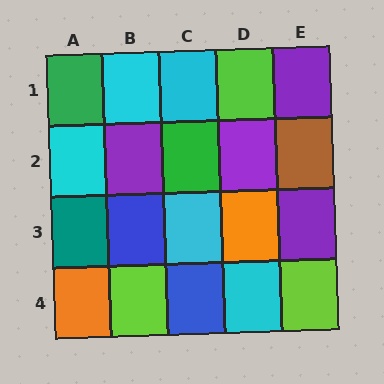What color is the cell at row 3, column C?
Cyan.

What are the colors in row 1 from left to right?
Green, cyan, cyan, lime, purple.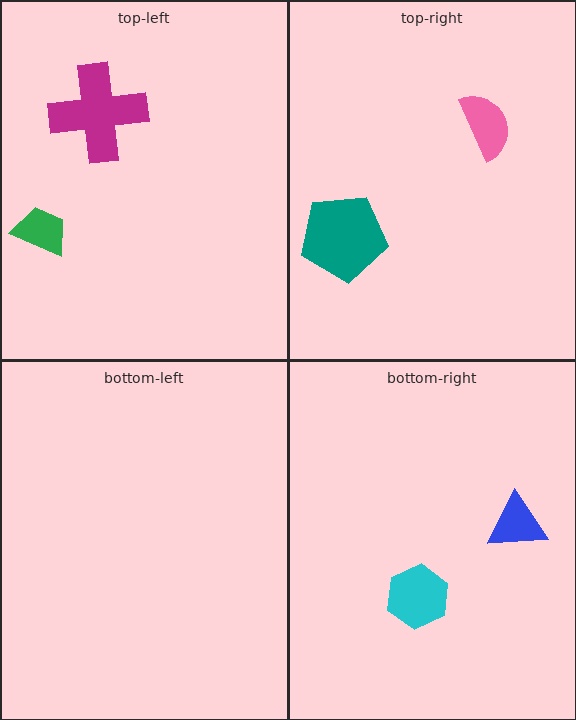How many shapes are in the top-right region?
2.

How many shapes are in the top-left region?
2.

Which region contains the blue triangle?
The bottom-right region.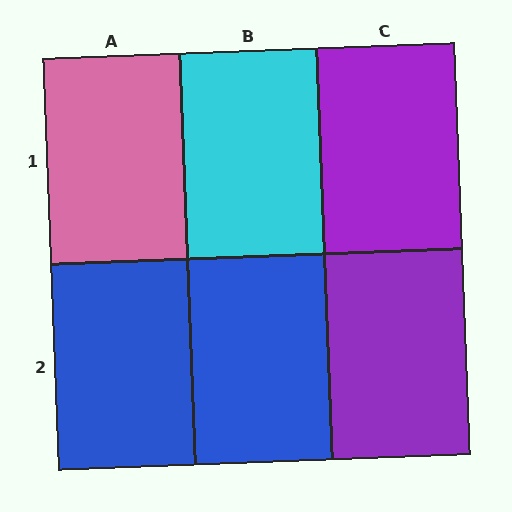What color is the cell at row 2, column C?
Purple.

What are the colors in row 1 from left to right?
Pink, cyan, purple.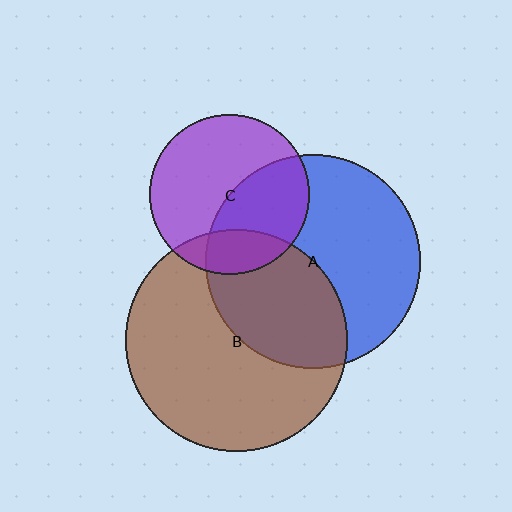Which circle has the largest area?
Circle B (brown).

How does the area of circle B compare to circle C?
Approximately 1.9 times.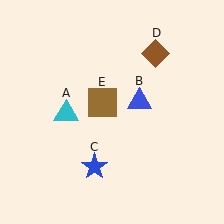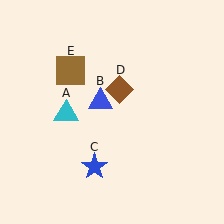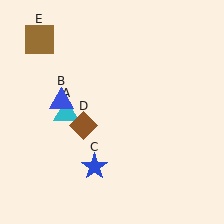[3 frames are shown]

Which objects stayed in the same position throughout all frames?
Cyan triangle (object A) and blue star (object C) remained stationary.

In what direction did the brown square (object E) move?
The brown square (object E) moved up and to the left.